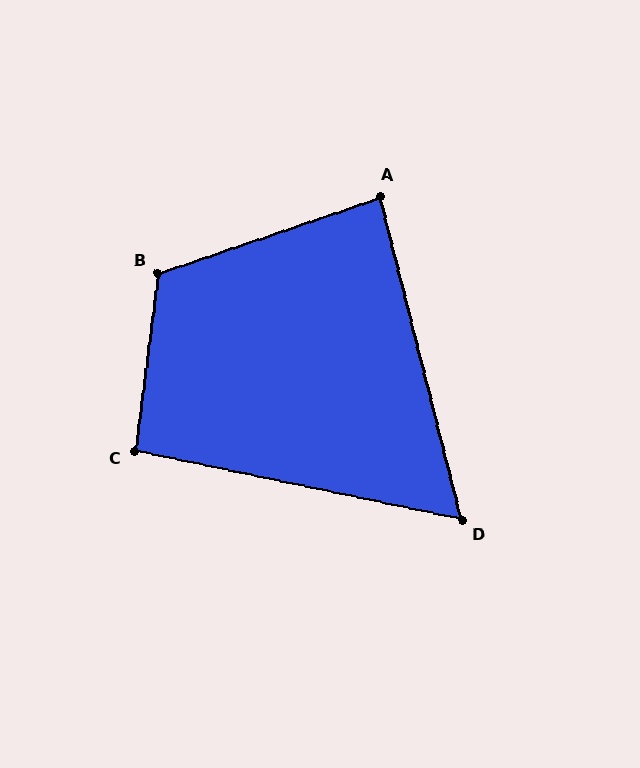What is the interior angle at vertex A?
Approximately 85 degrees (approximately right).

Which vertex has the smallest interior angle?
D, at approximately 64 degrees.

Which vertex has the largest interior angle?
B, at approximately 116 degrees.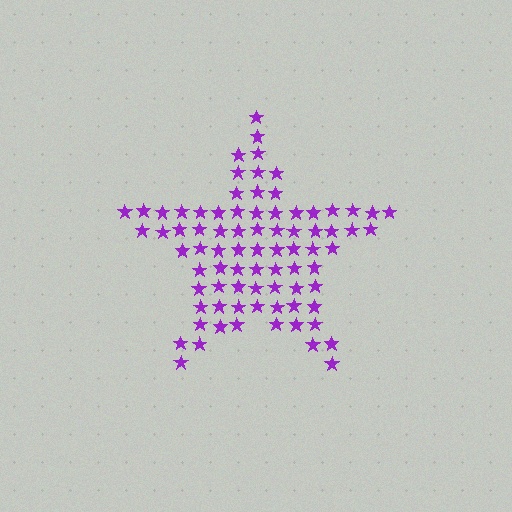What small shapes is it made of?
It is made of small stars.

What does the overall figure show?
The overall figure shows a star.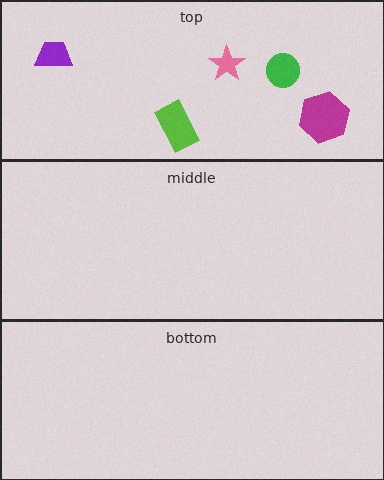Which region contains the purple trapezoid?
The top region.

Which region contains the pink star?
The top region.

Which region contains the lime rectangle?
The top region.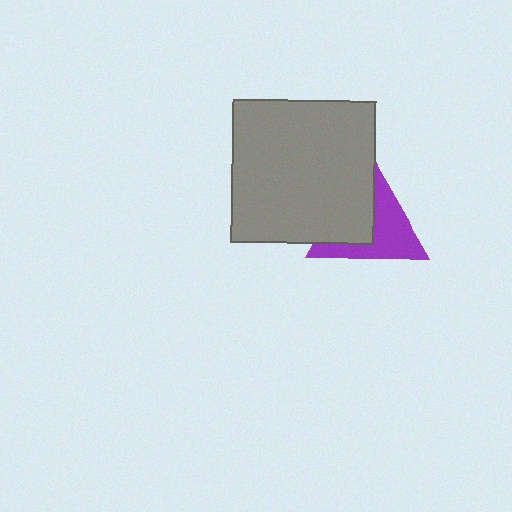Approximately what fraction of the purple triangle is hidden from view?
Roughly 46% of the purple triangle is hidden behind the gray square.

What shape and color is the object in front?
The object in front is a gray square.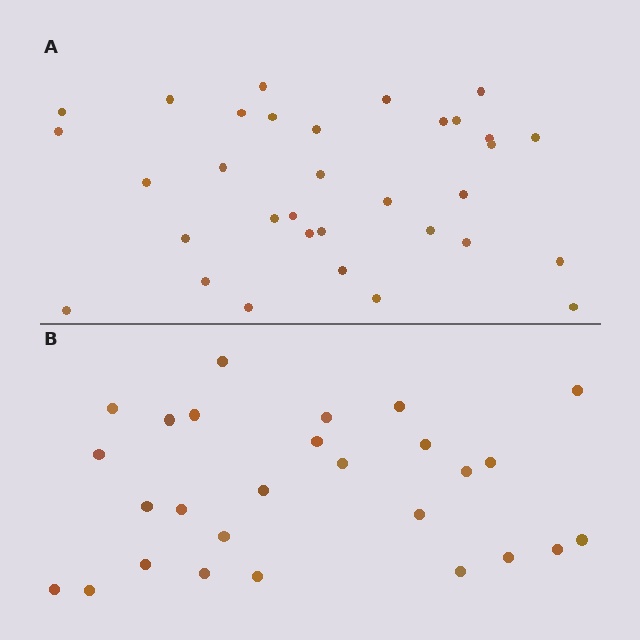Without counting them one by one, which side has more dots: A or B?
Region A (the top region) has more dots.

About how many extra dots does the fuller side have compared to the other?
Region A has about 6 more dots than region B.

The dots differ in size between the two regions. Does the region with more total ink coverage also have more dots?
No. Region B has more total ink coverage because its dots are larger, but region A actually contains more individual dots. Total area can be misleading — the number of items is what matters here.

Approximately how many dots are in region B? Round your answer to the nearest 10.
About 30 dots. (The exact count is 27, which rounds to 30.)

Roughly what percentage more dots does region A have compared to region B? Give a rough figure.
About 20% more.